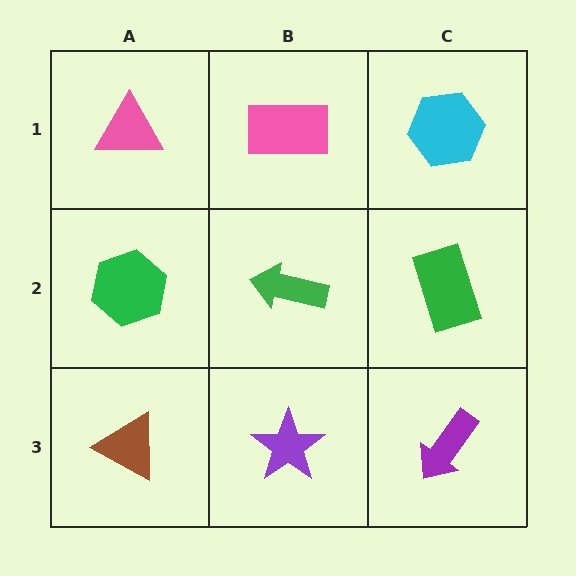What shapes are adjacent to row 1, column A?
A green hexagon (row 2, column A), a pink rectangle (row 1, column B).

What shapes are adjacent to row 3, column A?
A green hexagon (row 2, column A), a purple star (row 3, column B).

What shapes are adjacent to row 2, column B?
A pink rectangle (row 1, column B), a purple star (row 3, column B), a green hexagon (row 2, column A), a green rectangle (row 2, column C).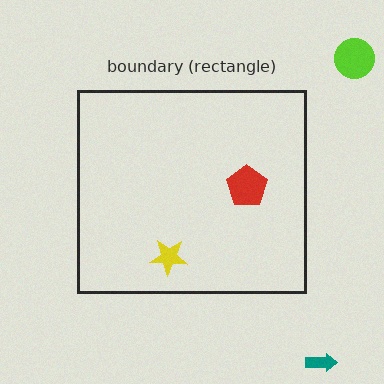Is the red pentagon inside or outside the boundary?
Inside.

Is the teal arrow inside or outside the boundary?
Outside.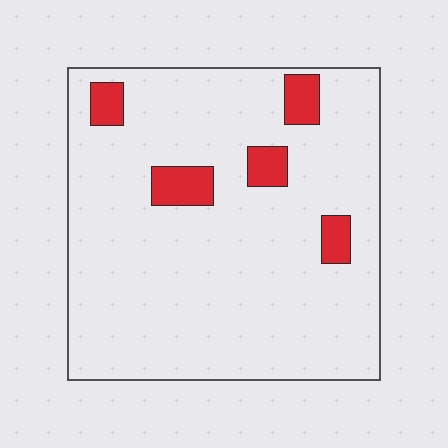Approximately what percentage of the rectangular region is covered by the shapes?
Approximately 10%.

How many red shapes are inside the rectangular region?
5.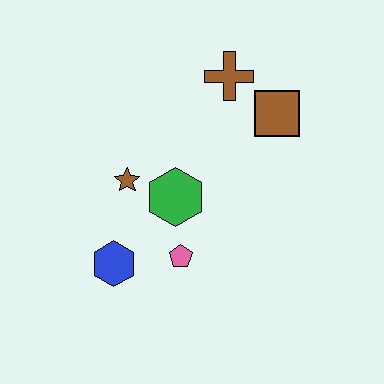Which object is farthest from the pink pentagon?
The brown cross is farthest from the pink pentagon.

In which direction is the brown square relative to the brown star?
The brown square is to the right of the brown star.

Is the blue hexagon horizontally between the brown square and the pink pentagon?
No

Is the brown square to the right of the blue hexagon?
Yes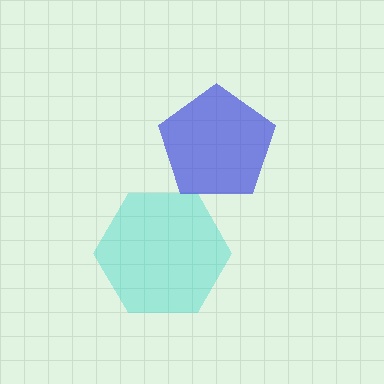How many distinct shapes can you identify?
There are 2 distinct shapes: a cyan hexagon, a blue pentagon.